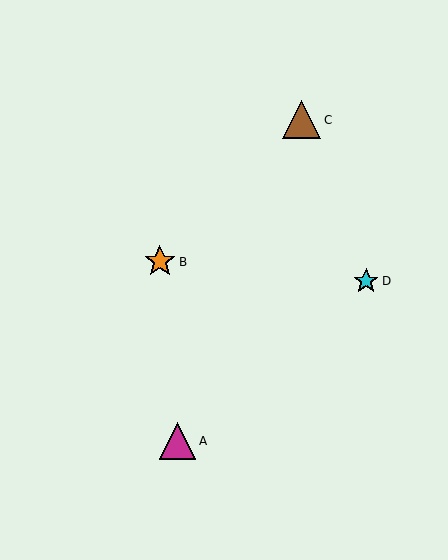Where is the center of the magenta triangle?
The center of the magenta triangle is at (178, 441).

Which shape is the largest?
The brown triangle (labeled C) is the largest.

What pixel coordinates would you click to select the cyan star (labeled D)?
Click at (366, 281) to select the cyan star D.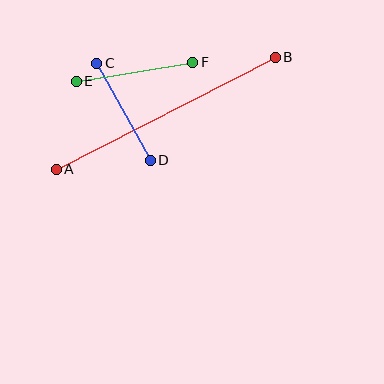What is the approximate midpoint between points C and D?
The midpoint is at approximately (123, 112) pixels.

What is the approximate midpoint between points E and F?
The midpoint is at approximately (134, 72) pixels.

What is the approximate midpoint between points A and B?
The midpoint is at approximately (166, 113) pixels.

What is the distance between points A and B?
The distance is approximately 246 pixels.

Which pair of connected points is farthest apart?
Points A and B are farthest apart.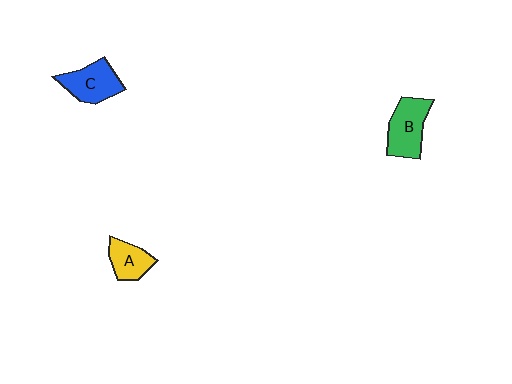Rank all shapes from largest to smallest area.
From largest to smallest: B (green), C (blue), A (yellow).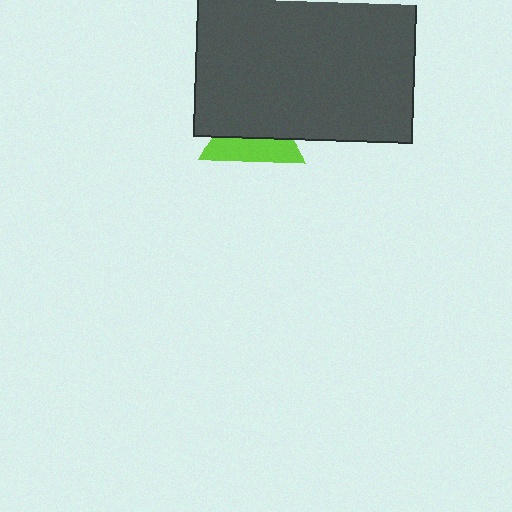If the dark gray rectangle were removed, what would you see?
You would see the complete lime triangle.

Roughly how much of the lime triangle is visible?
A small part of it is visible (roughly 42%).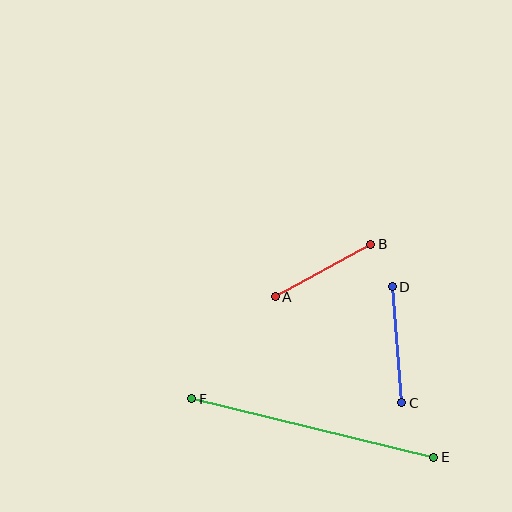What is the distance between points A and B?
The distance is approximately 108 pixels.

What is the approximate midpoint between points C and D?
The midpoint is at approximately (397, 345) pixels.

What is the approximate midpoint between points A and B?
The midpoint is at approximately (323, 270) pixels.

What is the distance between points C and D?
The distance is approximately 116 pixels.